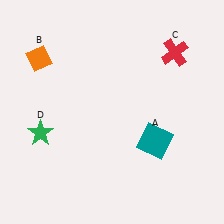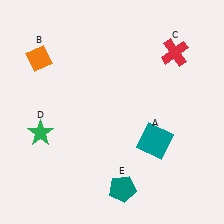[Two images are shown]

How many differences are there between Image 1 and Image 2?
There is 1 difference between the two images.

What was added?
A teal pentagon (E) was added in Image 2.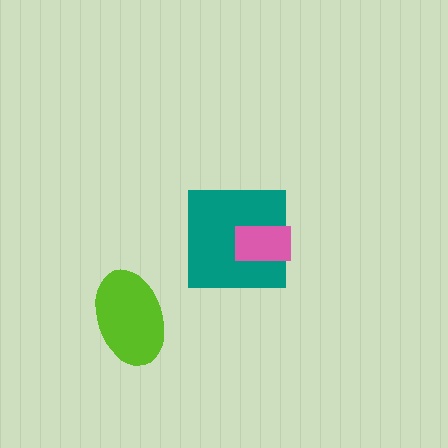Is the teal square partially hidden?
Yes, it is partially covered by another shape.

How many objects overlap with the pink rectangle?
1 object overlaps with the pink rectangle.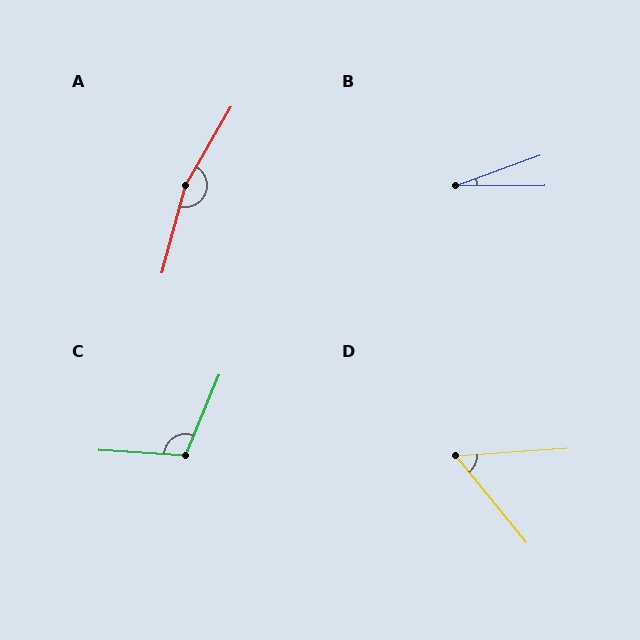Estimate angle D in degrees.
Approximately 55 degrees.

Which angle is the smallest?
B, at approximately 20 degrees.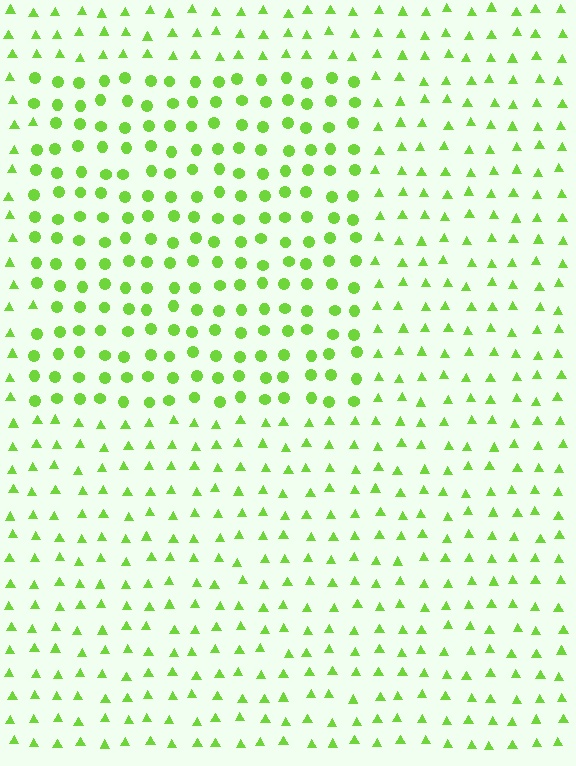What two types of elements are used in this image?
The image uses circles inside the rectangle region and triangles outside it.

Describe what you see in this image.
The image is filled with small lime elements arranged in a uniform grid. A rectangle-shaped region contains circles, while the surrounding area contains triangles. The boundary is defined purely by the change in element shape.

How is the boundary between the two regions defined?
The boundary is defined by a change in element shape: circles inside vs. triangles outside. All elements share the same color and spacing.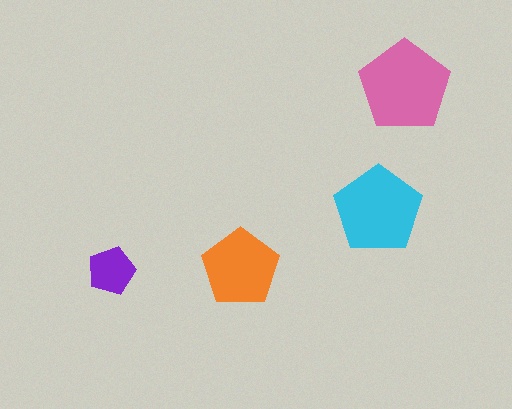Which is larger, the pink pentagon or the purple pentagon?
The pink one.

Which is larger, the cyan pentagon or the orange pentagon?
The cyan one.